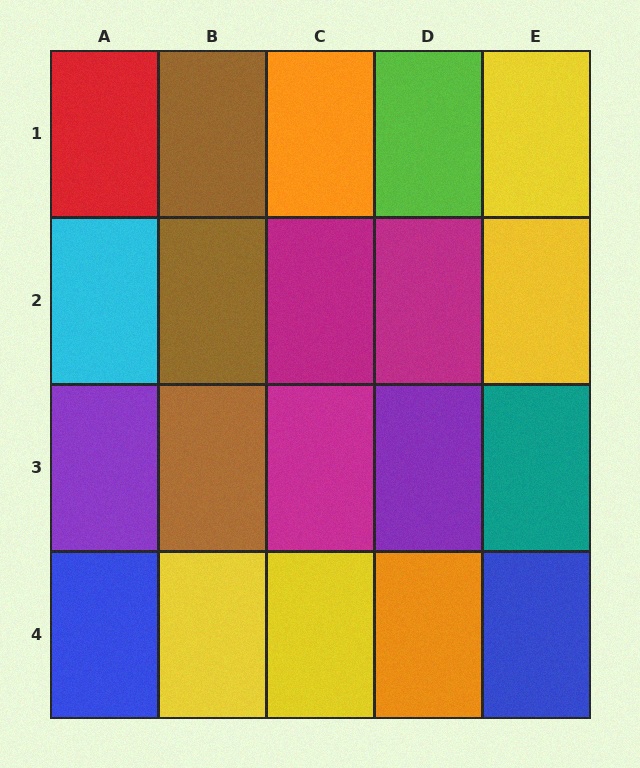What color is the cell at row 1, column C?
Orange.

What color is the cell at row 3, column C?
Magenta.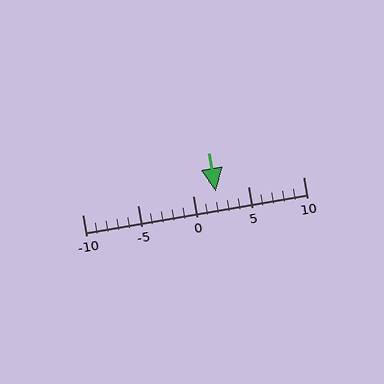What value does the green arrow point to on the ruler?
The green arrow points to approximately 2.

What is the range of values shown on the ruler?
The ruler shows values from -10 to 10.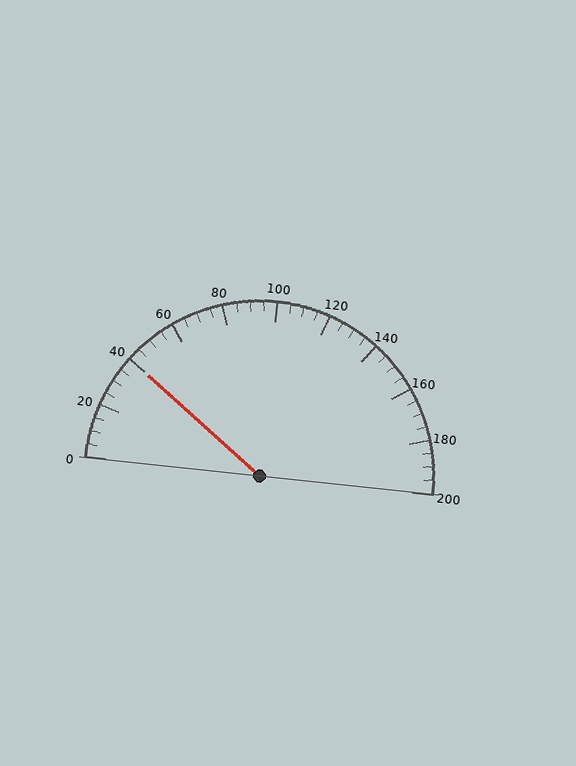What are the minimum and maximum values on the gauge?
The gauge ranges from 0 to 200.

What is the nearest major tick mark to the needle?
The nearest major tick mark is 40.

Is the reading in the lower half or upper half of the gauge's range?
The reading is in the lower half of the range (0 to 200).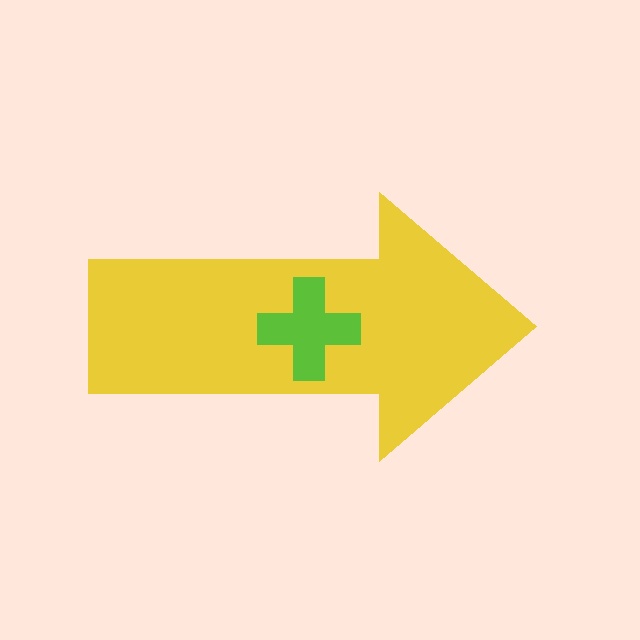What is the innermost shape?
The lime cross.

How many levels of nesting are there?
2.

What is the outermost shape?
The yellow arrow.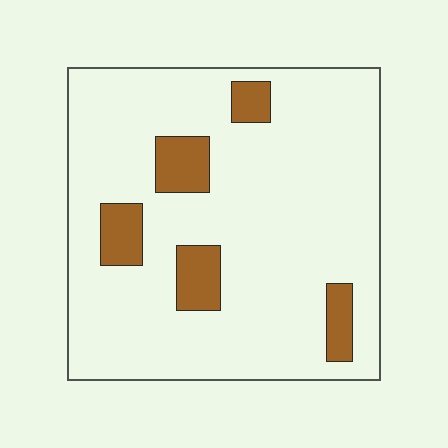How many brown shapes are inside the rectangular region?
5.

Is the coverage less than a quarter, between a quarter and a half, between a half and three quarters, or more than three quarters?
Less than a quarter.